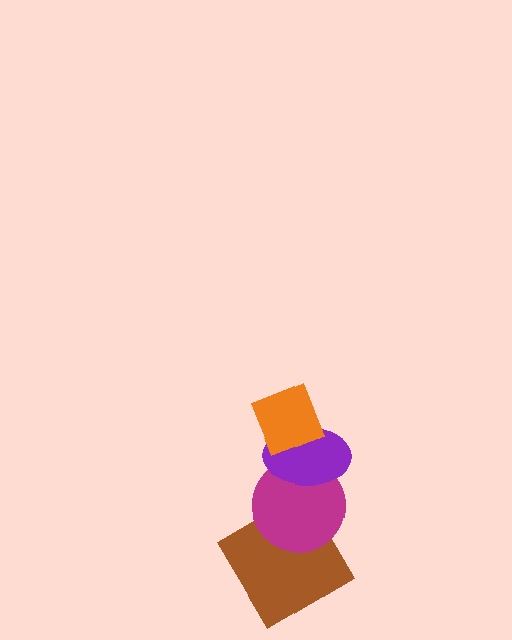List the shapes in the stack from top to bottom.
From top to bottom: the orange diamond, the purple ellipse, the magenta circle, the brown diamond.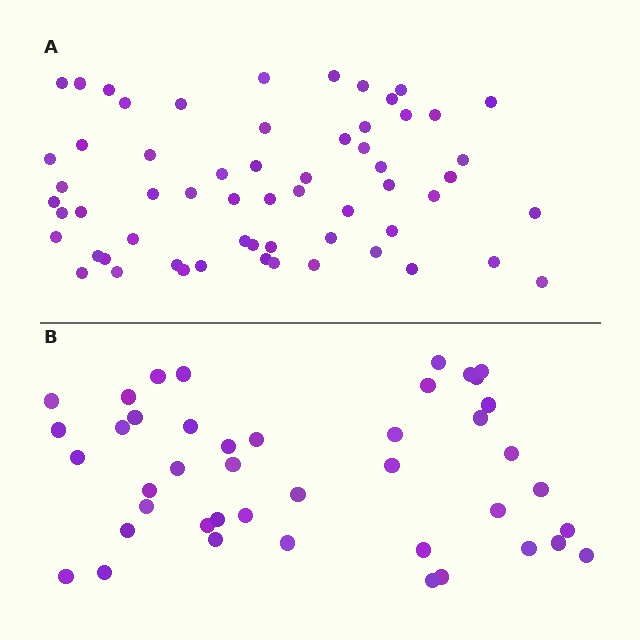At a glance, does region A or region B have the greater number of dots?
Region A (the top region) has more dots.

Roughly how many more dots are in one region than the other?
Region A has approximately 15 more dots than region B.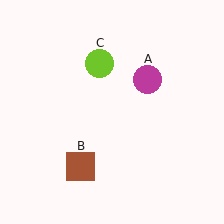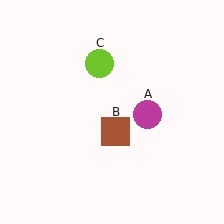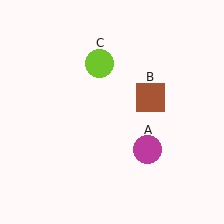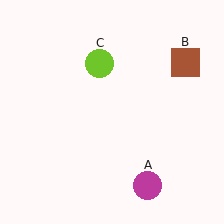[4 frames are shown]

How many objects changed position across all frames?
2 objects changed position: magenta circle (object A), brown square (object B).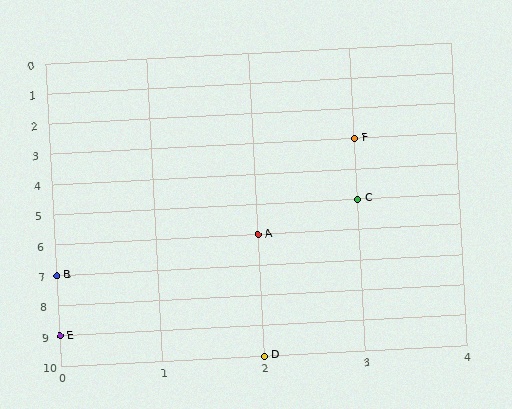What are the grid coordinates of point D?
Point D is at grid coordinates (2, 10).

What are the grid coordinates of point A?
Point A is at grid coordinates (2, 6).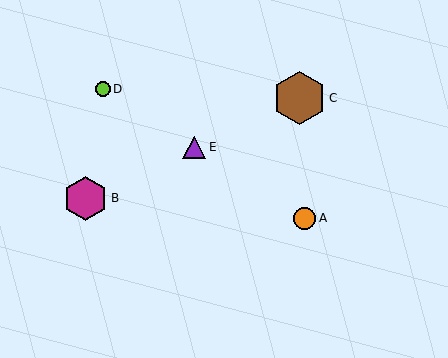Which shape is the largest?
The brown hexagon (labeled C) is the largest.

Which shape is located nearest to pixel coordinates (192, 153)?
The purple triangle (labeled E) at (194, 147) is nearest to that location.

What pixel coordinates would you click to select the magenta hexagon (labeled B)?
Click at (86, 198) to select the magenta hexagon B.